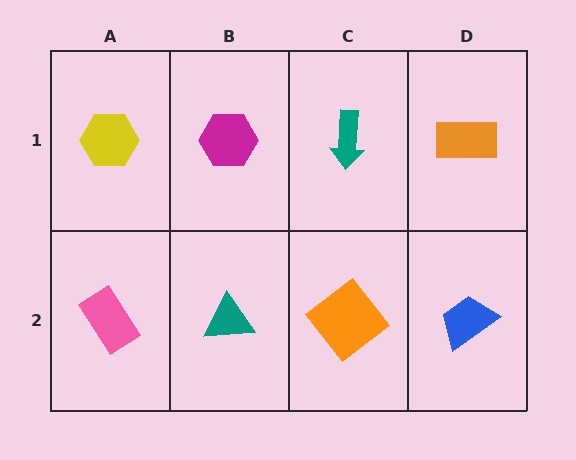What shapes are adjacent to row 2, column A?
A yellow hexagon (row 1, column A), a teal triangle (row 2, column B).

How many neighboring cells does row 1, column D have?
2.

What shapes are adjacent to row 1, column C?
An orange diamond (row 2, column C), a magenta hexagon (row 1, column B), an orange rectangle (row 1, column D).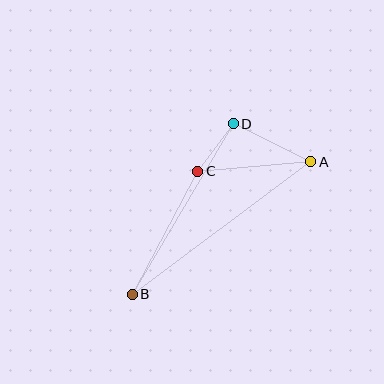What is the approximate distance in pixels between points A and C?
The distance between A and C is approximately 113 pixels.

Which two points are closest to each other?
Points C and D are closest to each other.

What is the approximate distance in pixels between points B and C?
The distance between B and C is approximately 139 pixels.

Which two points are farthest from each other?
Points A and B are farthest from each other.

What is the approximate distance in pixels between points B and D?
The distance between B and D is approximately 198 pixels.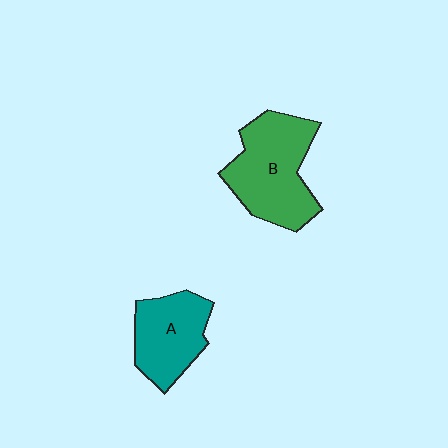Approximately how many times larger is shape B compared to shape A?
Approximately 1.4 times.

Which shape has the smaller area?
Shape A (teal).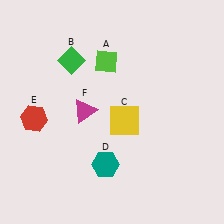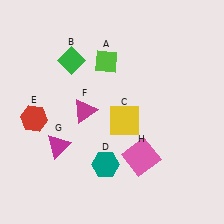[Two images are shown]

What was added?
A magenta triangle (G), a pink square (H) were added in Image 2.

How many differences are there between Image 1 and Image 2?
There are 2 differences between the two images.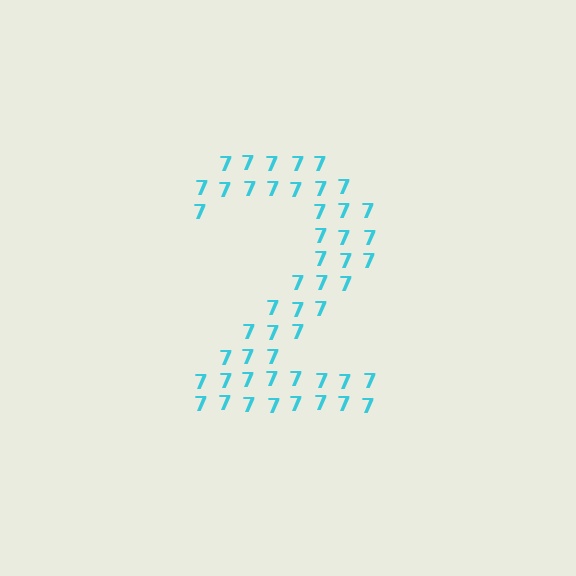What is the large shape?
The large shape is the digit 2.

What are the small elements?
The small elements are digit 7's.